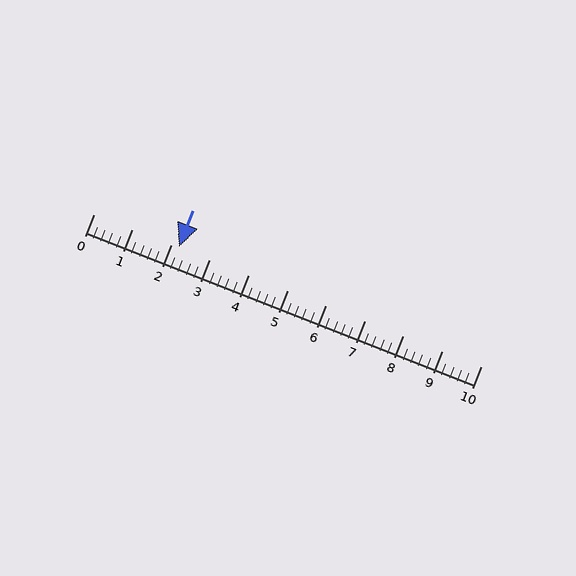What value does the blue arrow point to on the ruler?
The blue arrow points to approximately 2.2.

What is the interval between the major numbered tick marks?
The major tick marks are spaced 1 units apart.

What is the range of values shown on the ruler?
The ruler shows values from 0 to 10.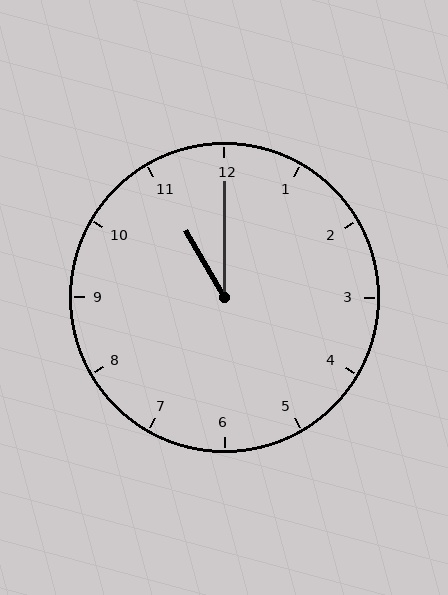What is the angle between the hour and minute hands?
Approximately 30 degrees.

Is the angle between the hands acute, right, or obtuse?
It is acute.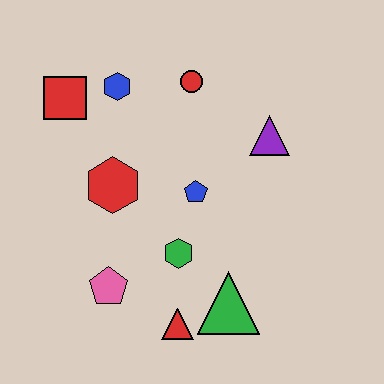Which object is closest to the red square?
The blue hexagon is closest to the red square.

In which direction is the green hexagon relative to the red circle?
The green hexagon is below the red circle.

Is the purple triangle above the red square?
No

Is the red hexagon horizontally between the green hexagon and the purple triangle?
No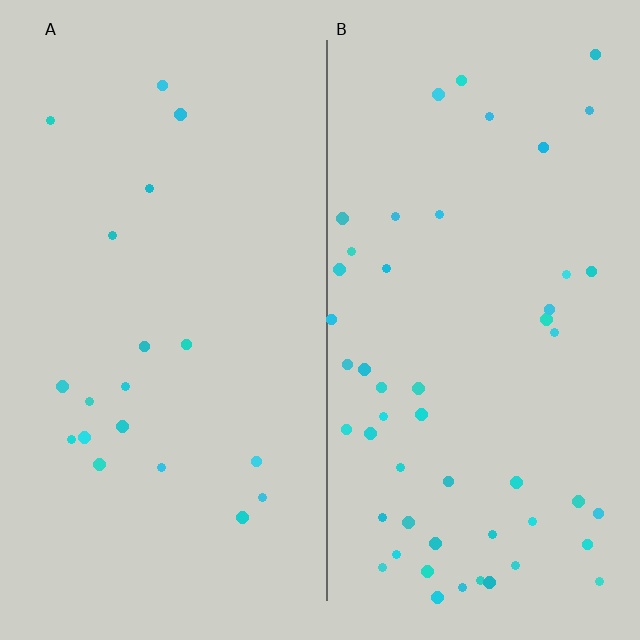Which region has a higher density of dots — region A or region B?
B (the right).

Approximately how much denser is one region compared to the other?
Approximately 2.7× — region B over region A.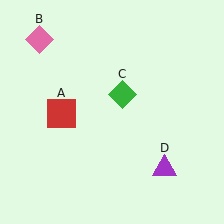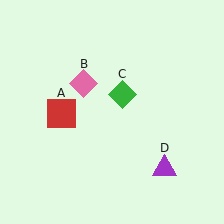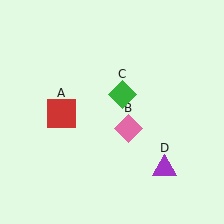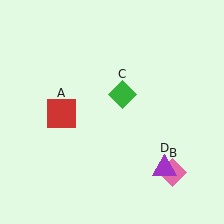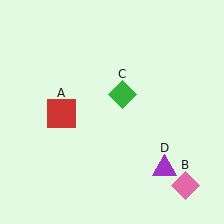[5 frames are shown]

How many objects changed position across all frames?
1 object changed position: pink diamond (object B).